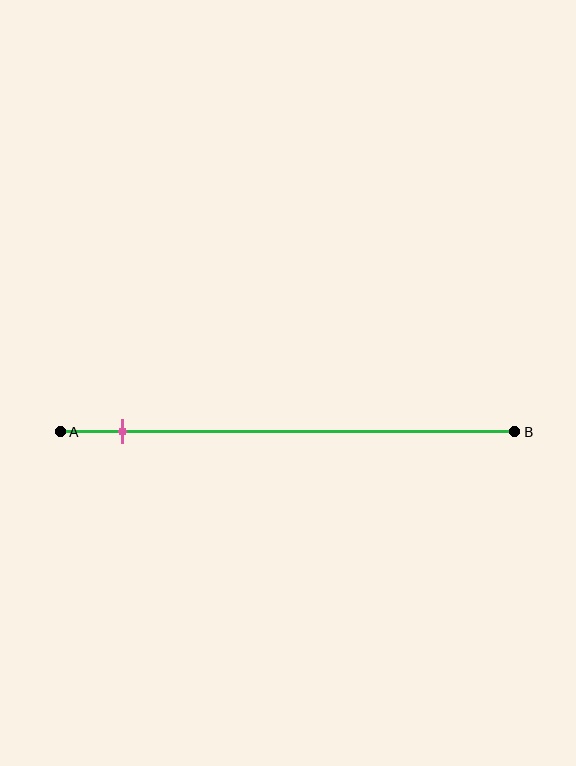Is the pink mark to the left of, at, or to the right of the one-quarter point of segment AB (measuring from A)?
The pink mark is to the left of the one-quarter point of segment AB.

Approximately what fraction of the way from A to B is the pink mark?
The pink mark is approximately 15% of the way from A to B.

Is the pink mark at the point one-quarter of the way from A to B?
No, the mark is at about 15% from A, not at the 25% one-quarter point.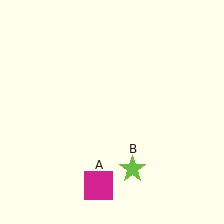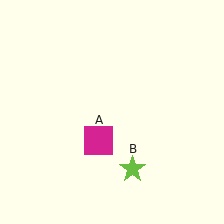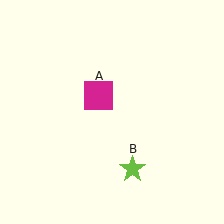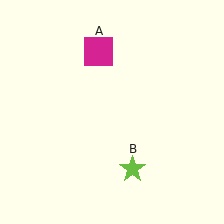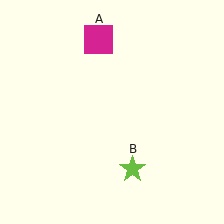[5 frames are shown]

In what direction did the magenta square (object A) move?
The magenta square (object A) moved up.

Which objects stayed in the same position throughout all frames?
Lime star (object B) remained stationary.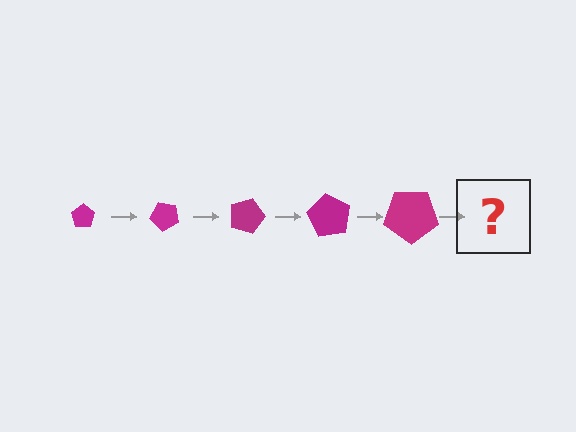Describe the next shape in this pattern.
It should be a pentagon, larger than the previous one and rotated 225 degrees from the start.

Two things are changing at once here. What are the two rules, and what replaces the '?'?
The two rules are that the pentagon grows larger each step and it rotates 45 degrees each step. The '?' should be a pentagon, larger than the previous one and rotated 225 degrees from the start.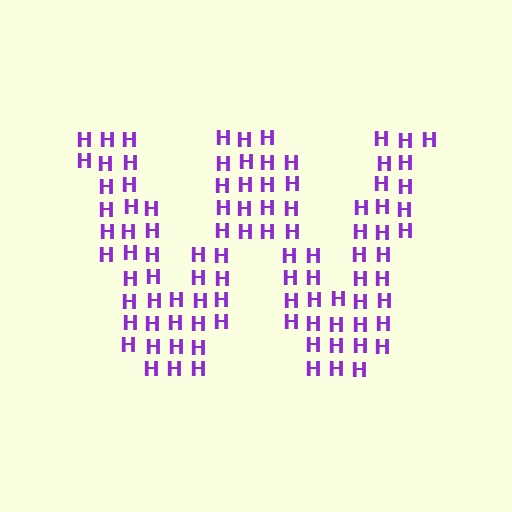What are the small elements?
The small elements are letter H's.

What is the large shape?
The large shape is the letter W.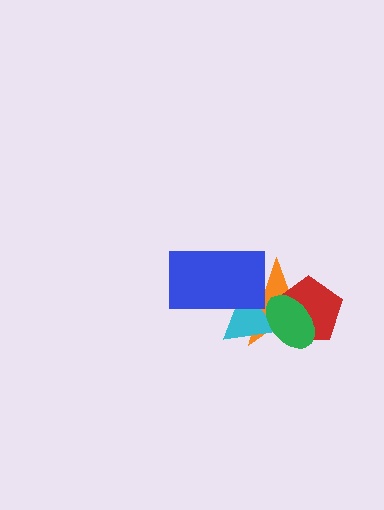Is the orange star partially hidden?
Yes, it is partially covered by another shape.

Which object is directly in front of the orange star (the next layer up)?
The cyan triangle is directly in front of the orange star.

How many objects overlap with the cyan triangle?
3 objects overlap with the cyan triangle.